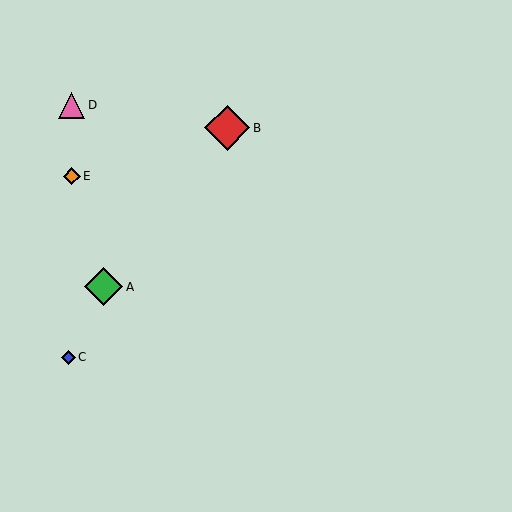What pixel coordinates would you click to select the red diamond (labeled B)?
Click at (227, 128) to select the red diamond B.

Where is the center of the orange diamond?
The center of the orange diamond is at (72, 176).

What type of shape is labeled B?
Shape B is a red diamond.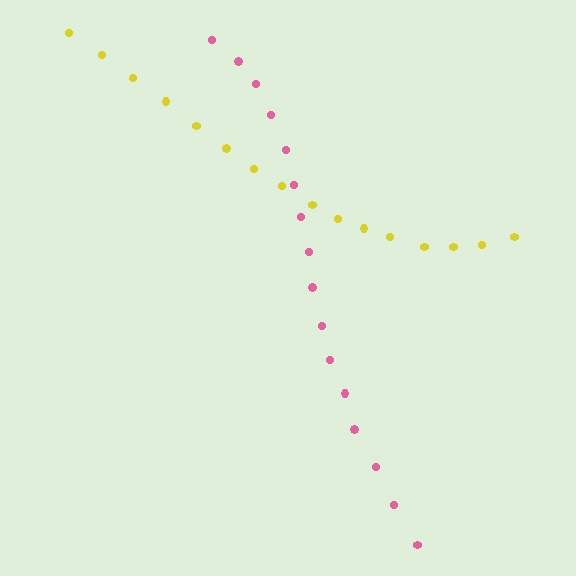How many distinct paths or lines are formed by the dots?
There are 2 distinct paths.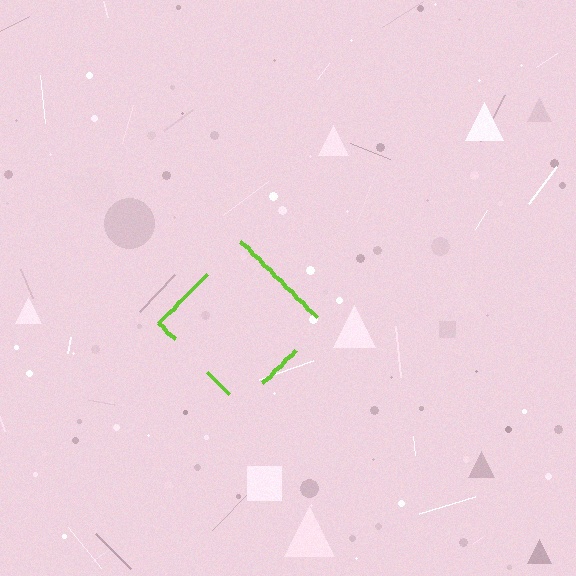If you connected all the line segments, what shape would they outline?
They would outline a diamond.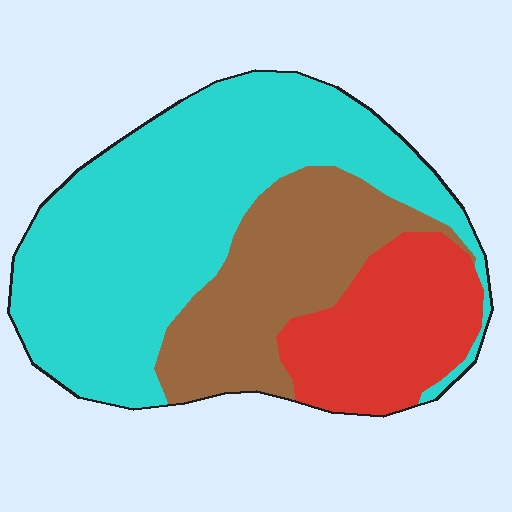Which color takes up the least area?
Red, at roughly 20%.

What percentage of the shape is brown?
Brown takes up about one quarter (1/4) of the shape.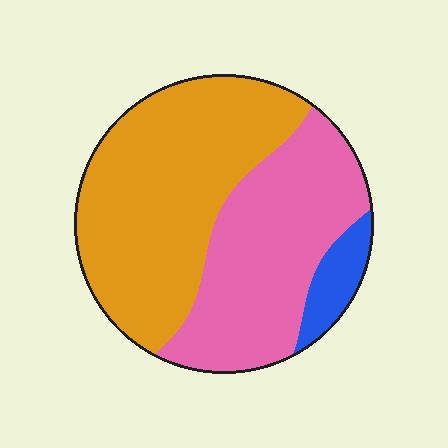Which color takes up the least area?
Blue, at roughly 5%.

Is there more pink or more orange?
Orange.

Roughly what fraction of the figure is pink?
Pink takes up about two fifths (2/5) of the figure.